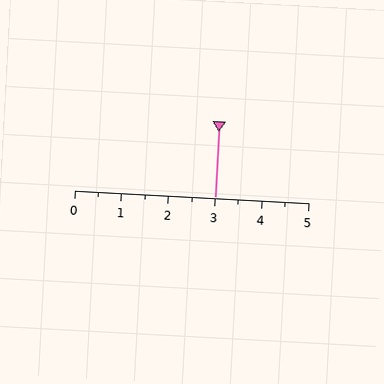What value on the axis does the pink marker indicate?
The marker indicates approximately 3.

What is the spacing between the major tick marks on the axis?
The major ticks are spaced 1 apart.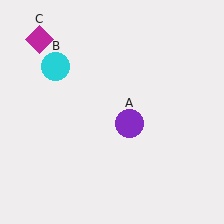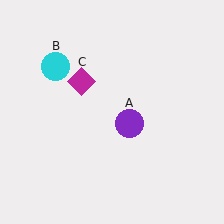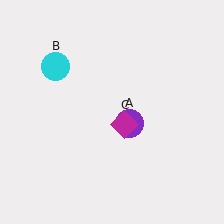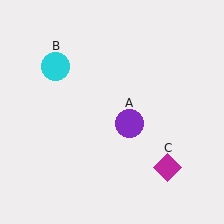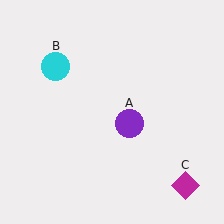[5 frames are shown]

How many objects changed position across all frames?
1 object changed position: magenta diamond (object C).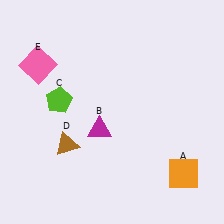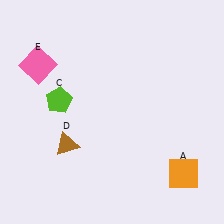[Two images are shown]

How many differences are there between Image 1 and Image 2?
There is 1 difference between the two images.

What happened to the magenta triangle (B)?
The magenta triangle (B) was removed in Image 2. It was in the bottom-left area of Image 1.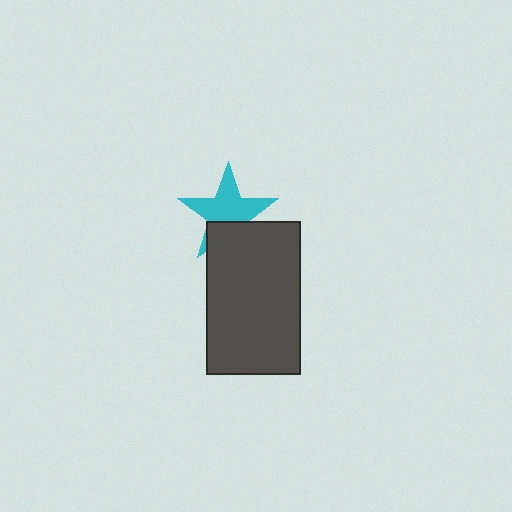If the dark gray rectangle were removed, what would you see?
You would see the complete cyan star.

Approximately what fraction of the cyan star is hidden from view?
Roughly 32% of the cyan star is hidden behind the dark gray rectangle.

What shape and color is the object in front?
The object in front is a dark gray rectangle.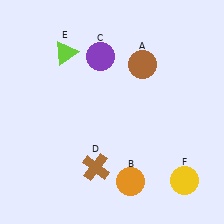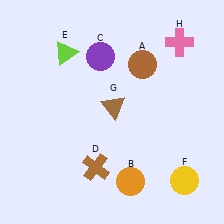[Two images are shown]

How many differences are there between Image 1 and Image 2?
There are 2 differences between the two images.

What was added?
A brown triangle (G), a pink cross (H) were added in Image 2.